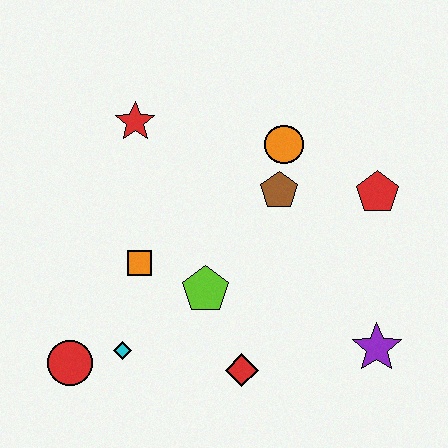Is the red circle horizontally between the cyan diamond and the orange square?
No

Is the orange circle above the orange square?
Yes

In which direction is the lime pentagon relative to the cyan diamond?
The lime pentagon is to the right of the cyan diamond.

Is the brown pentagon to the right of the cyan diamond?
Yes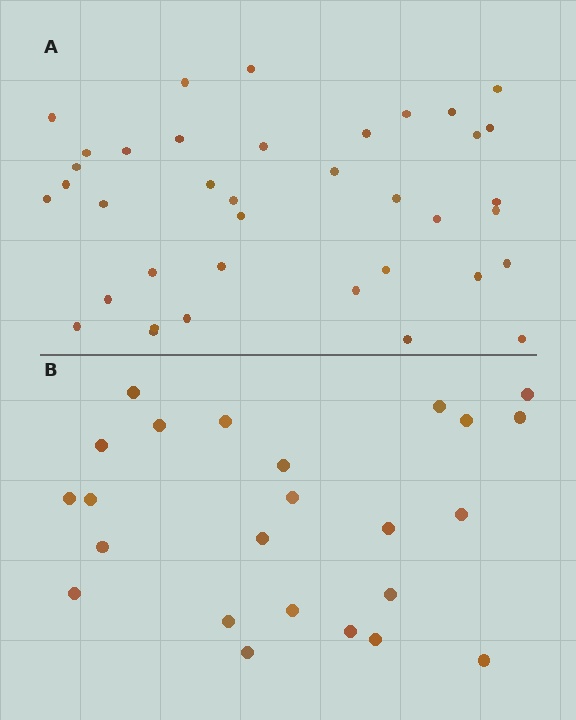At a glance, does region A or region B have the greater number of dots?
Region A (the top region) has more dots.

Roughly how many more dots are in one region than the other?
Region A has approximately 15 more dots than region B.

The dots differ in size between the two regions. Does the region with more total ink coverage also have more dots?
No. Region B has more total ink coverage because its dots are larger, but region A actually contains more individual dots. Total area can be misleading — the number of items is what matters here.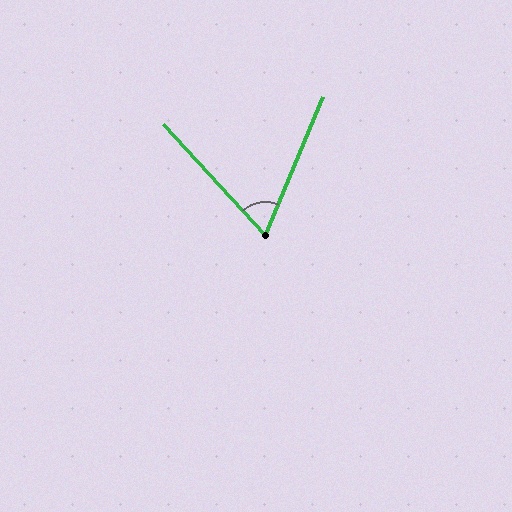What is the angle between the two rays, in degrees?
Approximately 65 degrees.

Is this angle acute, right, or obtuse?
It is acute.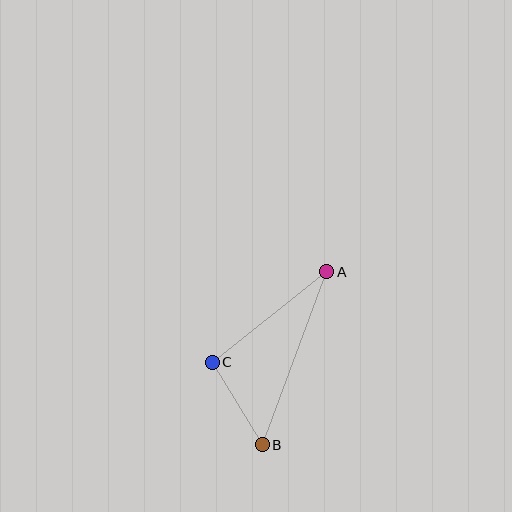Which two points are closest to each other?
Points B and C are closest to each other.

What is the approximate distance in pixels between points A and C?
The distance between A and C is approximately 146 pixels.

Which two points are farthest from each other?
Points A and B are farthest from each other.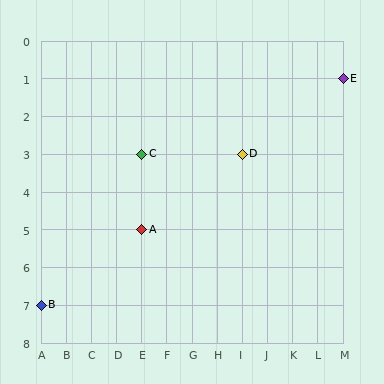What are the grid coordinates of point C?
Point C is at grid coordinates (E, 3).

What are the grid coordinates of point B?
Point B is at grid coordinates (A, 7).